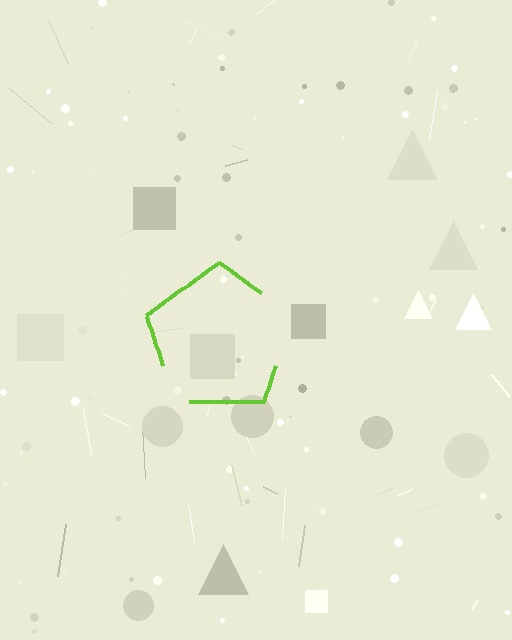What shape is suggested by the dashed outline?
The dashed outline suggests a pentagon.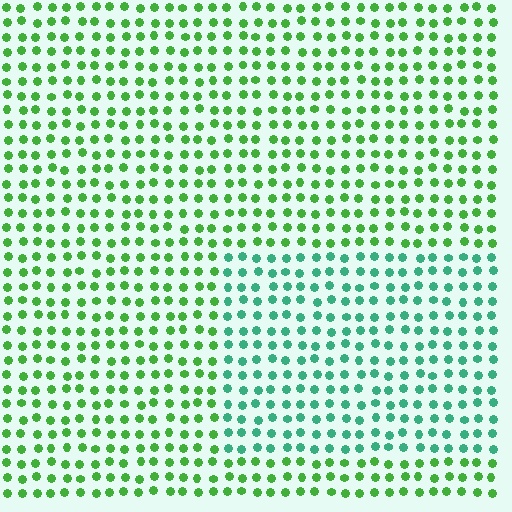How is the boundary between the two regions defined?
The boundary is defined purely by a slight shift in hue (about 41 degrees). Spacing, size, and orientation are identical on both sides.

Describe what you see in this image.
The image is filled with small green elements in a uniform arrangement. A rectangle-shaped region is visible where the elements are tinted to a slightly different hue, forming a subtle color boundary.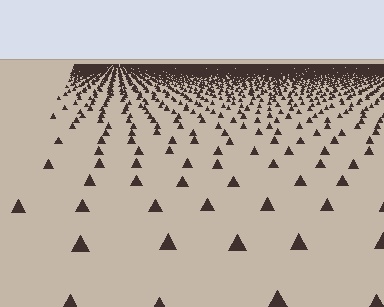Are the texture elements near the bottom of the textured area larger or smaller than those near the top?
Larger. Near the bottom, elements are closer to the viewer and appear at a bigger on-screen size.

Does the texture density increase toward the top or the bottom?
Density increases toward the top.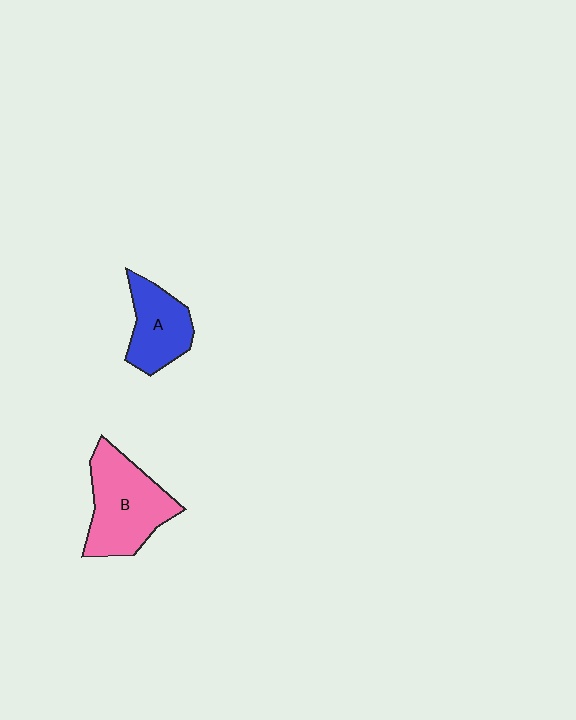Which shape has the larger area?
Shape B (pink).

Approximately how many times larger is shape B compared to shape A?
Approximately 1.5 times.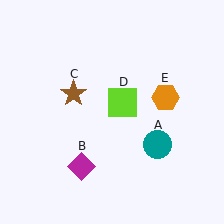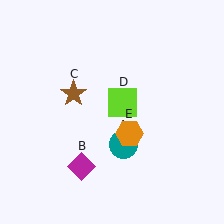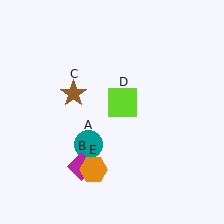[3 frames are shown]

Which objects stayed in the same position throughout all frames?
Magenta diamond (object B) and brown star (object C) and lime square (object D) remained stationary.